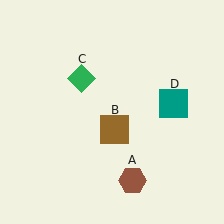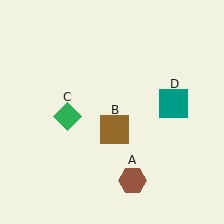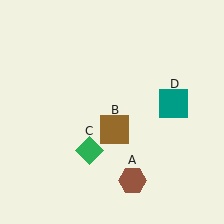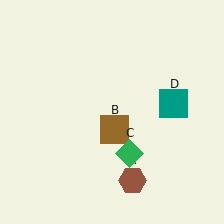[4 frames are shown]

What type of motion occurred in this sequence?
The green diamond (object C) rotated counterclockwise around the center of the scene.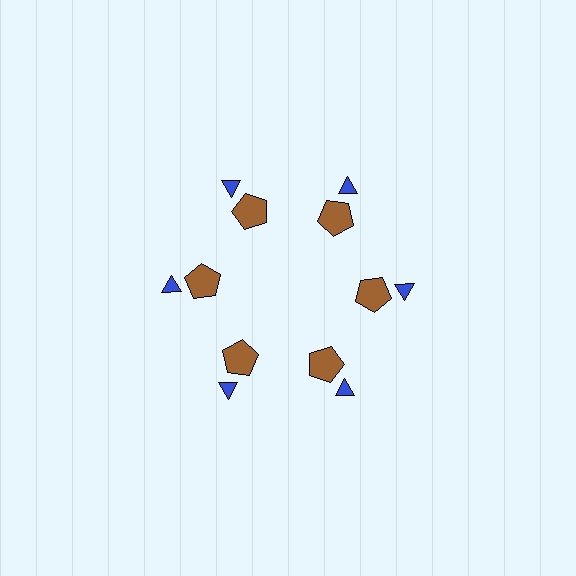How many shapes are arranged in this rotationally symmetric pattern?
There are 12 shapes, arranged in 6 groups of 2.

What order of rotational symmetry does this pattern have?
This pattern has 6-fold rotational symmetry.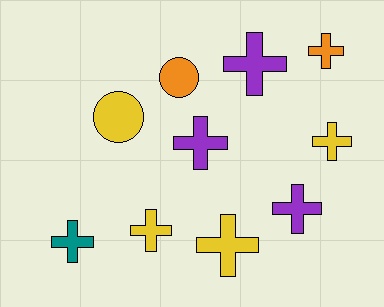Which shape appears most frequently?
Cross, with 8 objects.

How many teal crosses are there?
There is 1 teal cross.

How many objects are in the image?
There are 10 objects.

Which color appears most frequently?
Yellow, with 4 objects.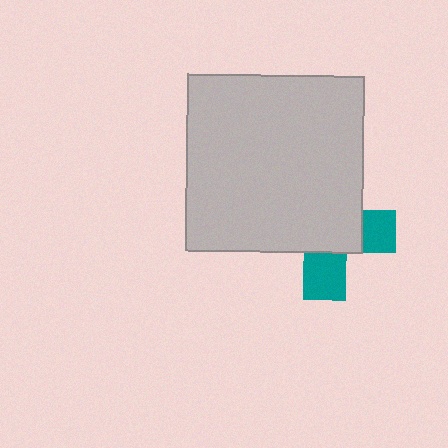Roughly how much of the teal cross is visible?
A small part of it is visible (roughly 34%).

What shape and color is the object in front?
The object in front is a light gray square.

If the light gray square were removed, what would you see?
You would see the complete teal cross.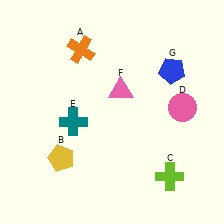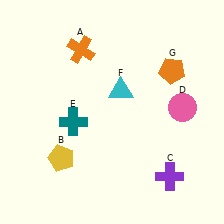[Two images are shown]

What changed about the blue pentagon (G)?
In Image 1, G is blue. In Image 2, it changed to orange.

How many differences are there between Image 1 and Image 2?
There are 3 differences between the two images.